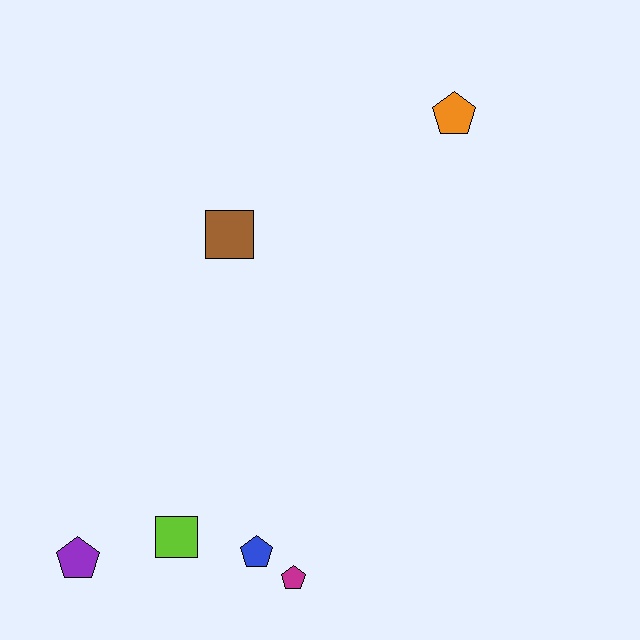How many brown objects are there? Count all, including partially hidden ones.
There is 1 brown object.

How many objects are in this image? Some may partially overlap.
There are 6 objects.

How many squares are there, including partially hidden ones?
There are 2 squares.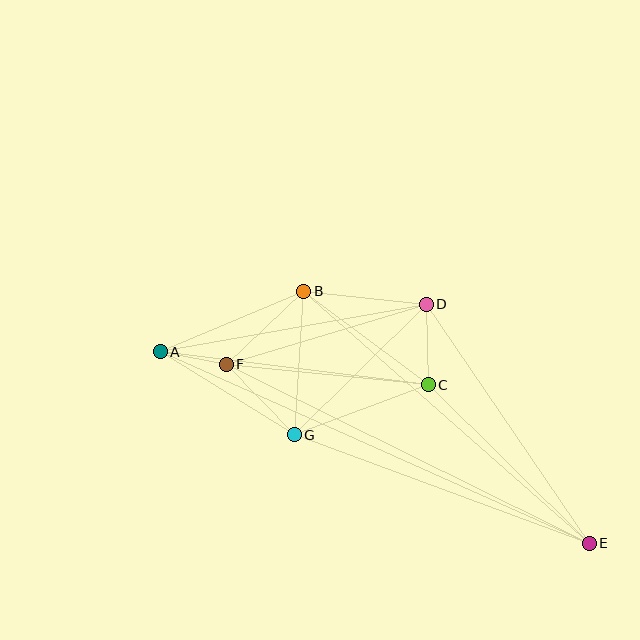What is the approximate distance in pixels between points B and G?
The distance between B and G is approximately 144 pixels.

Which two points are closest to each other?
Points A and F are closest to each other.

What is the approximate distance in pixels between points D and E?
The distance between D and E is approximately 289 pixels.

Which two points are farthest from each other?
Points A and E are farthest from each other.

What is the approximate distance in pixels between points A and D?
The distance between A and D is approximately 270 pixels.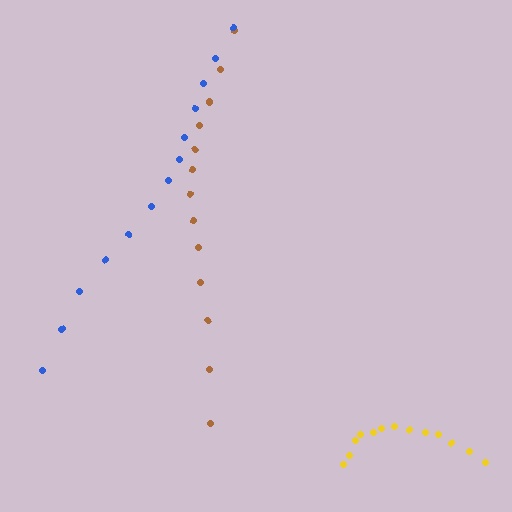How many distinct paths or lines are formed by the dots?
There are 3 distinct paths.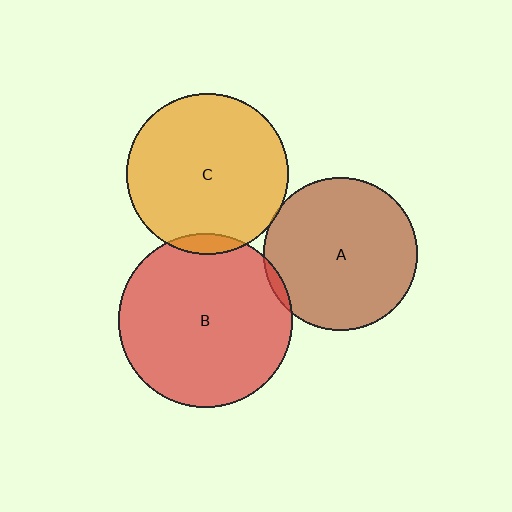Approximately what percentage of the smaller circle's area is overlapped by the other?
Approximately 5%.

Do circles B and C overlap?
Yes.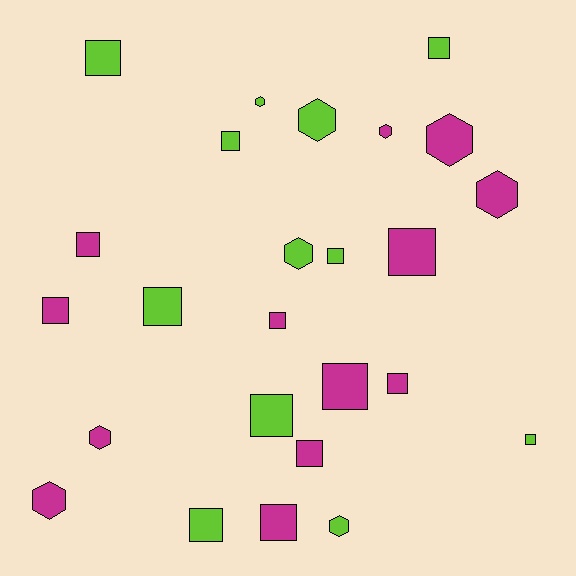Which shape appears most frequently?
Square, with 16 objects.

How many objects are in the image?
There are 25 objects.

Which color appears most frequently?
Magenta, with 13 objects.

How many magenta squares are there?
There are 8 magenta squares.